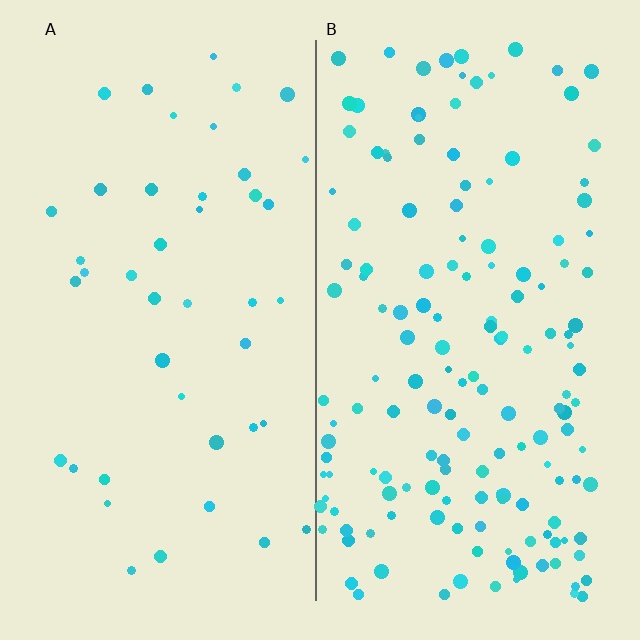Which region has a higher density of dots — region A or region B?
B (the right).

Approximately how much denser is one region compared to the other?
Approximately 3.6× — region B over region A.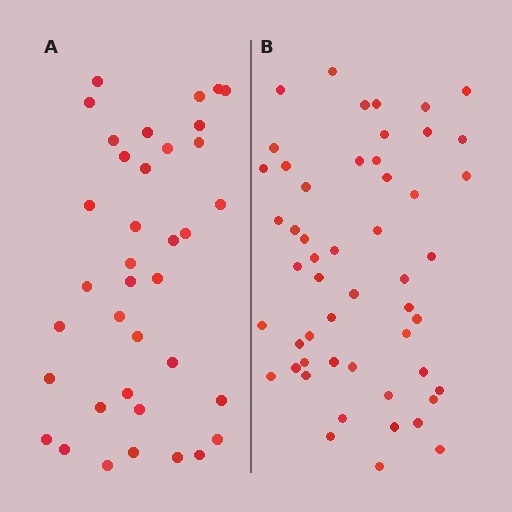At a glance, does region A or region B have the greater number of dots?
Region B (the right region) has more dots.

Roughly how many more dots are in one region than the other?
Region B has approximately 15 more dots than region A.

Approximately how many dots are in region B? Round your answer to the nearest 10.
About 50 dots. (The exact count is 52, which rounds to 50.)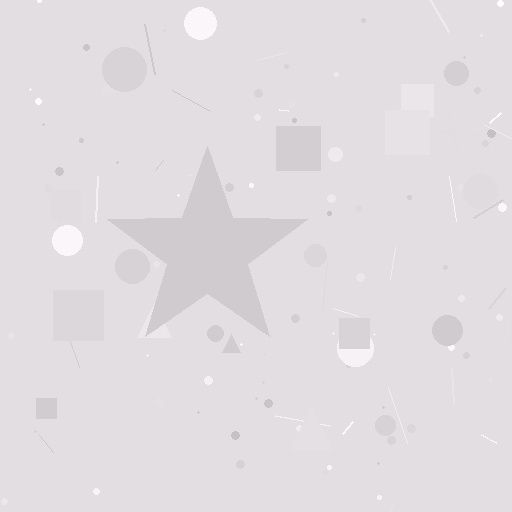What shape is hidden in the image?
A star is hidden in the image.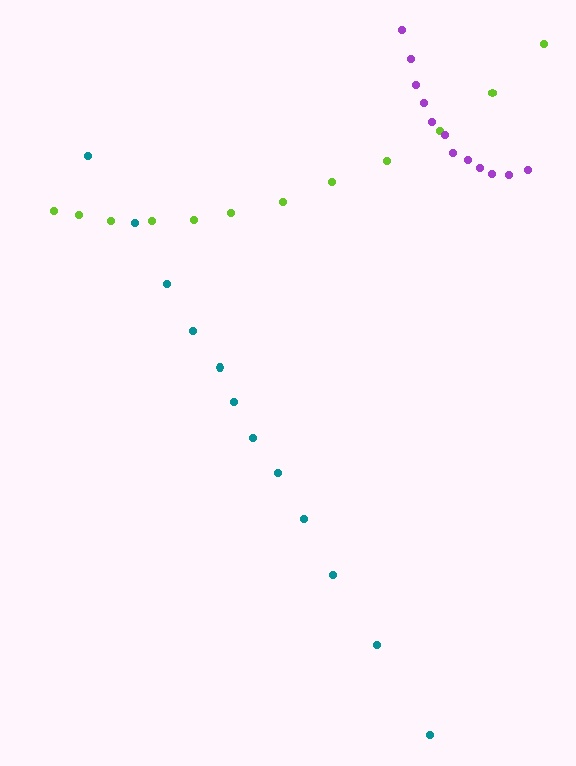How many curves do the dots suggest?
There are 3 distinct paths.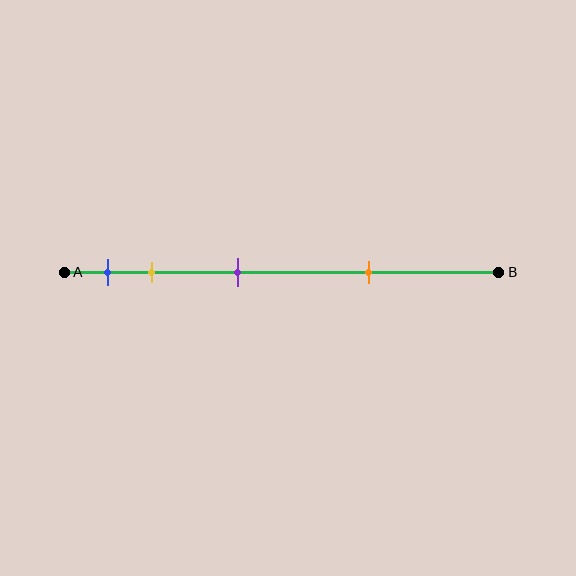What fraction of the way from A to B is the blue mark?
The blue mark is approximately 10% (0.1) of the way from A to B.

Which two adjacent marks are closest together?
The blue and yellow marks are the closest adjacent pair.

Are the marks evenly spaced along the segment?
No, the marks are not evenly spaced.